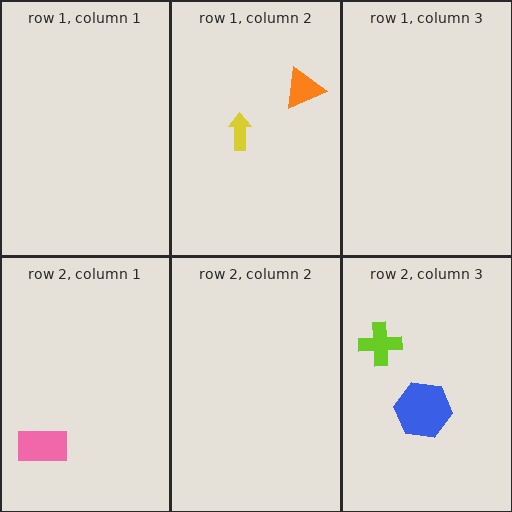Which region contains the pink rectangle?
The row 2, column 1 region.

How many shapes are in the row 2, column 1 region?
1.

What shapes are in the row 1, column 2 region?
The orange triangle, the yellow arrow.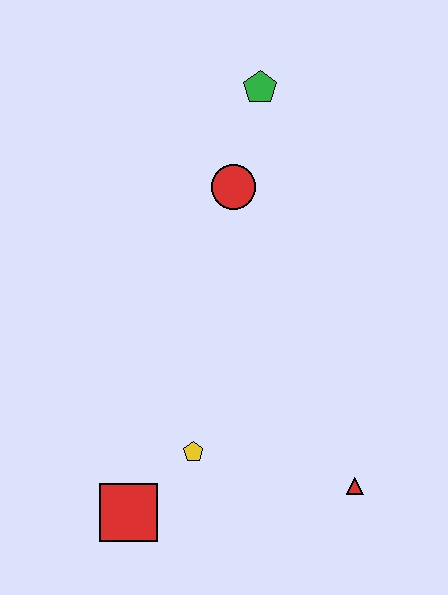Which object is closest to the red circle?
The green pentagon is closest to the red circle.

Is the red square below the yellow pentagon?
Yes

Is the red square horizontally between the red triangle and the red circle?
No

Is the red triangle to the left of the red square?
No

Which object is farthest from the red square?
The green pentagon is farthest from the red square.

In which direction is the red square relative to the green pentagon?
The red square is below the green pentagon.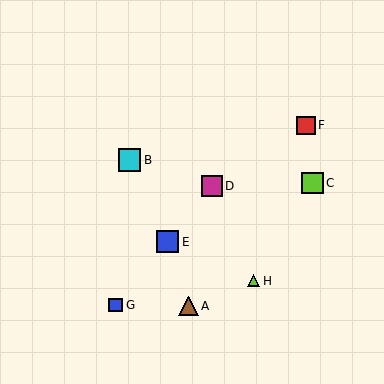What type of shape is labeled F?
Shape F is a red square.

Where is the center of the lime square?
The center of the lime square is at (312, 183).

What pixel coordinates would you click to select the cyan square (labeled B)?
Click at (130, 160) to select the cyan square B.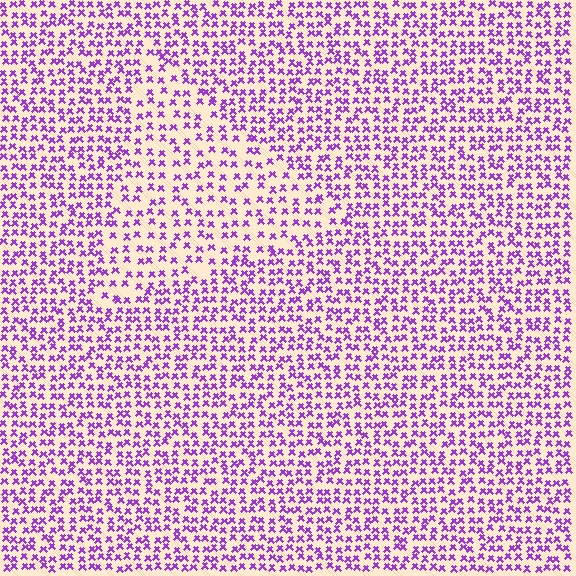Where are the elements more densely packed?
The elements are more densely packed outside the triangle boundary.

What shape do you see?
I see a triangle.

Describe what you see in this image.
The image contains small purple elements arranged at two different densities. A triangle-shaped region is visible where the elements are less densely packed than the surrounding area.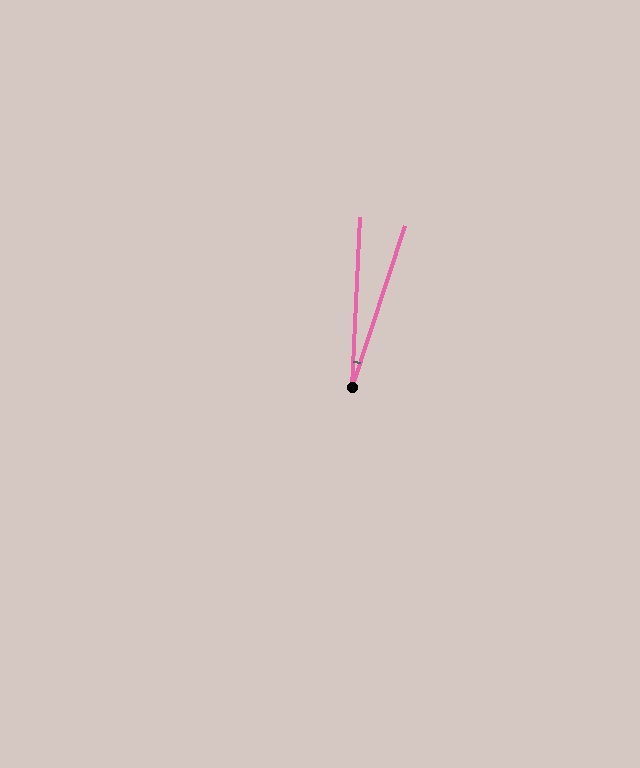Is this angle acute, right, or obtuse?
It is acute.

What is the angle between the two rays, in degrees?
Approximately 15 degrees.